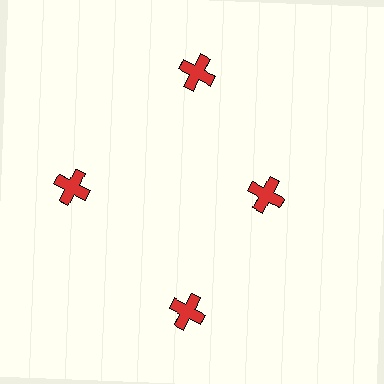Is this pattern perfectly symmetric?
No. The 4 red crosses are arranged in a ring, but one element near the 3 o'clock position is pulled inward toward the center, breaking the 4-fold rotational symmetry.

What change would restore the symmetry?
The symmetry would be restored by moving it outward, back onto the ring so that all 4 crosses sit at equal angles and equal distance from the center.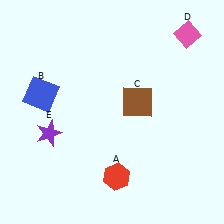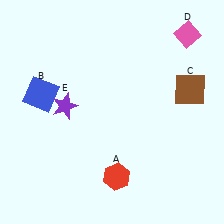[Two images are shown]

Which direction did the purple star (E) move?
The purple star (E) moved up.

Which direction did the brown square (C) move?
The brown square (C) moved right.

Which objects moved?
The objects that moved are: the brown square (C), the purple star (E).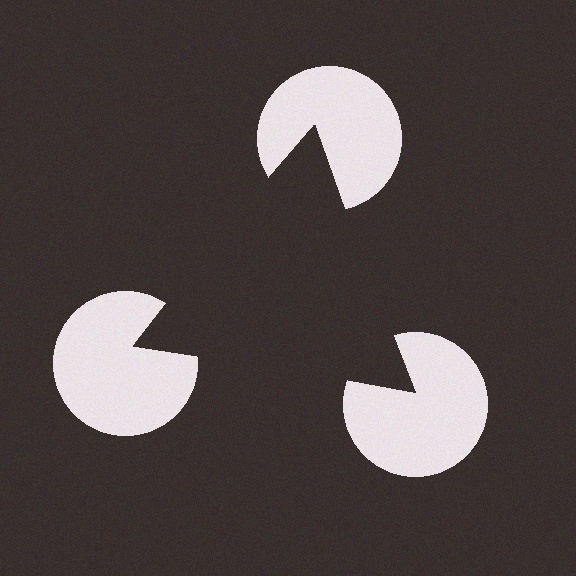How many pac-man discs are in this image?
There are 3 — one at each vertex of the illusory triangle.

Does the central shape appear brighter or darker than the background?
It typically appears slightly darker than the background, even though no actual brightness change is drawn.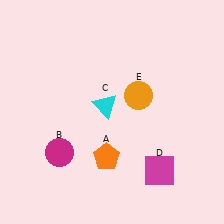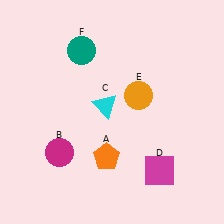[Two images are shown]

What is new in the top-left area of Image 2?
A teal circle (F) was added in the top-left area of Image 2.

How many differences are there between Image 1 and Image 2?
There is 1 difference between the two images.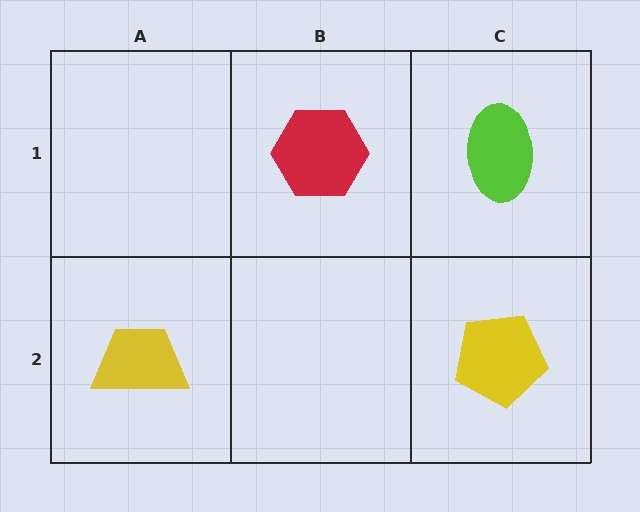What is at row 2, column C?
A yellow pentagon.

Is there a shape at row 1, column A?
No, that cell is empty.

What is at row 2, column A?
A yellow trapezoid.